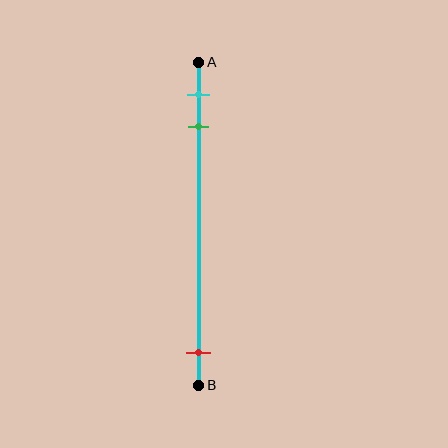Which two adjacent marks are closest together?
The cyan and green marks are the closest adjacent pair.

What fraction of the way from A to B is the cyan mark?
The cyan mark is approximately 10% (0.1) of the way from A to B.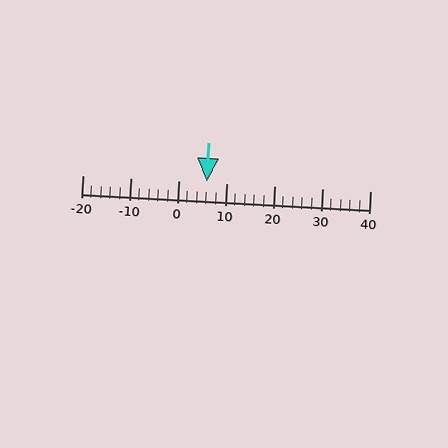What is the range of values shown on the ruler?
The ruler shows values from -20 to 40.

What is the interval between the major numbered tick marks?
The major tick marks are spaced 10 units apart.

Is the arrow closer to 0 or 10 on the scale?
The arrow is closer to 10.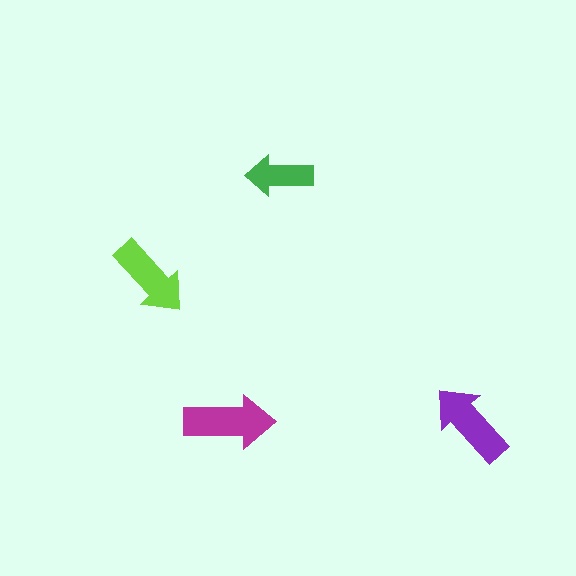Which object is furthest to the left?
The lime arrow is leftmost.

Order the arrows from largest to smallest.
the magenta one, the purple one, the lime one, the green one.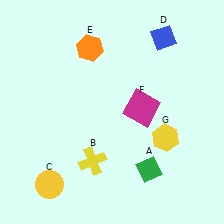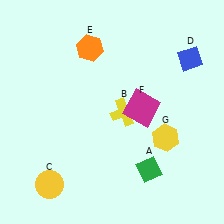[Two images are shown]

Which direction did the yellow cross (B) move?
The yellow cross (B) moved up.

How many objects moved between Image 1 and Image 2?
2 objects moved between the two images.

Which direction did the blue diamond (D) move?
The blue diamond (D) moved right.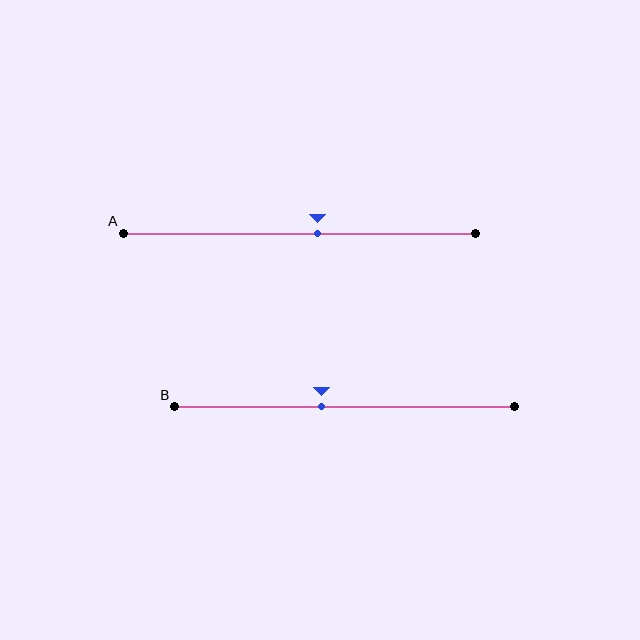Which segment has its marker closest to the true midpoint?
Segment A has its marker closest to the true midpoint.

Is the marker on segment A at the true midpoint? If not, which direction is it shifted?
No, the marker on segment A is shifted to the right by about 5% of the segment length.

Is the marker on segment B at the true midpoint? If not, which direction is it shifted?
No, the marker on segment B is shifted to the left by about 7% of the segment length.